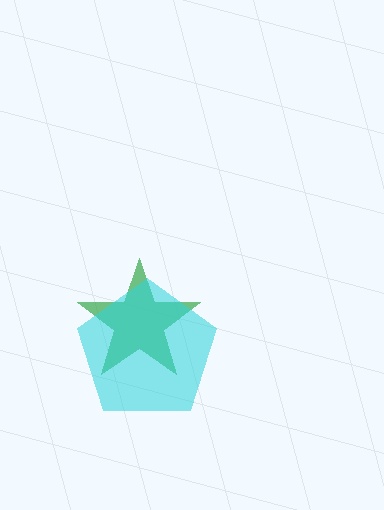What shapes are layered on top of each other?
The layered shapes are: a green star, a cyan pentagon.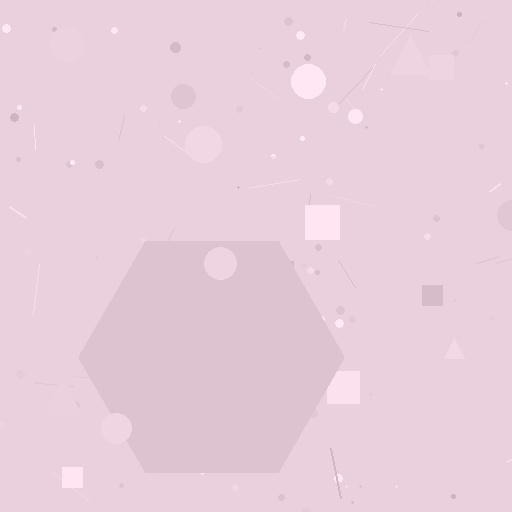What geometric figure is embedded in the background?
A hexagon is embedded in the background.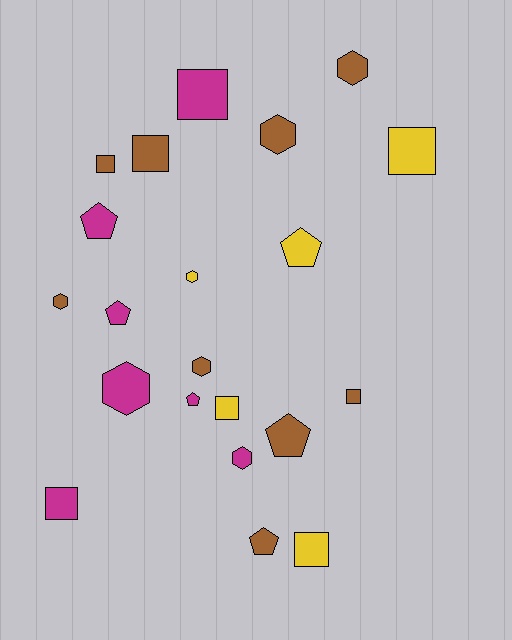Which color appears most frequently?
Brown, with 9 objects.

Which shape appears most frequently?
Square, with 8 objects.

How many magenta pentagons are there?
There are 3 magenta pentagons.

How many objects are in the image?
There are 21 objects.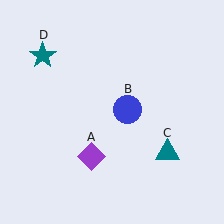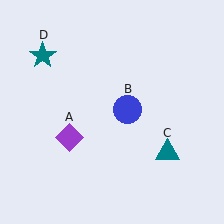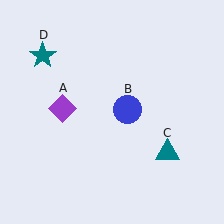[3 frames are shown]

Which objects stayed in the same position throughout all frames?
Blue circle (object B) and teal triangle (object C) and teal star (object D) remained stationary.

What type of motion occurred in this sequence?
The purple diamond (object A) rotated clockwise around the center of the scene.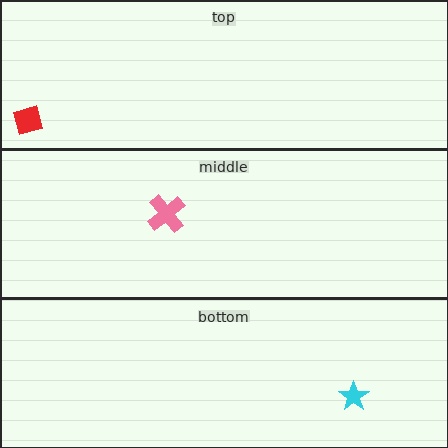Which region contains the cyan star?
The bottom region.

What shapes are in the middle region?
The pink cross.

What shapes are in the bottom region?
The cyan star.